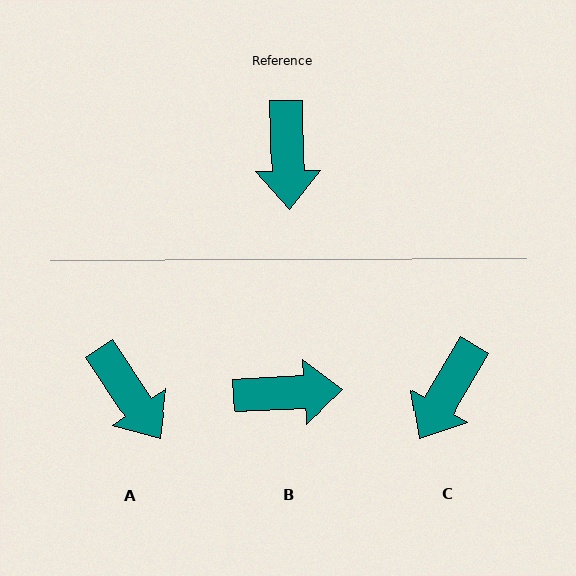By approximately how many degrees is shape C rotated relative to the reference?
Approximately 32 degrees clockwise.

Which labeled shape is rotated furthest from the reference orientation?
B, about 92 degrees away.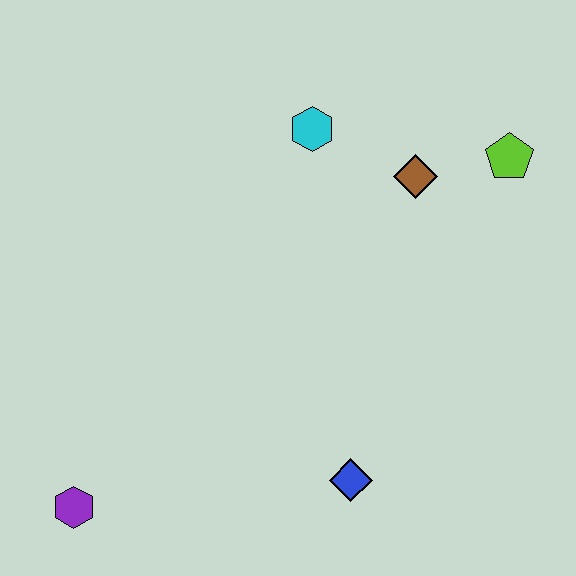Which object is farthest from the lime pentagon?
The purple hexagon is farthest from the lime pentagon.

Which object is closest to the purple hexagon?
The blue diamond is closest to the purple hexagon.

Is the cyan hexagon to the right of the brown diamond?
No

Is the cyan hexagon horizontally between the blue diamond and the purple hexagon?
Yes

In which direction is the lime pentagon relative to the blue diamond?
The lime pentagon is above the blue diamond.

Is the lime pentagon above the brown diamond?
Yes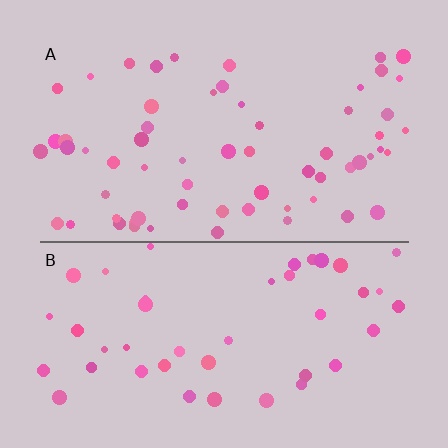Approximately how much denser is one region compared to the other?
Approximately 1.4× — region A over region B.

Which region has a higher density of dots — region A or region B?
A (the top).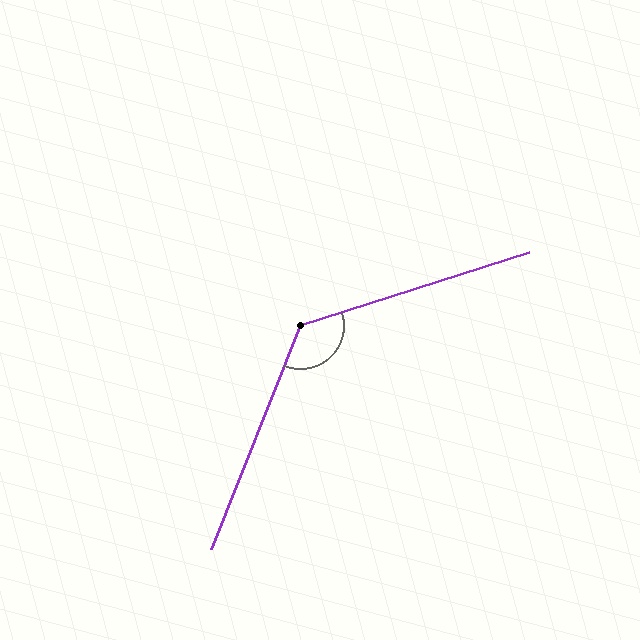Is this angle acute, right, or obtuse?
It is obtuse.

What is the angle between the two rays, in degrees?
Approximately 130 degrees.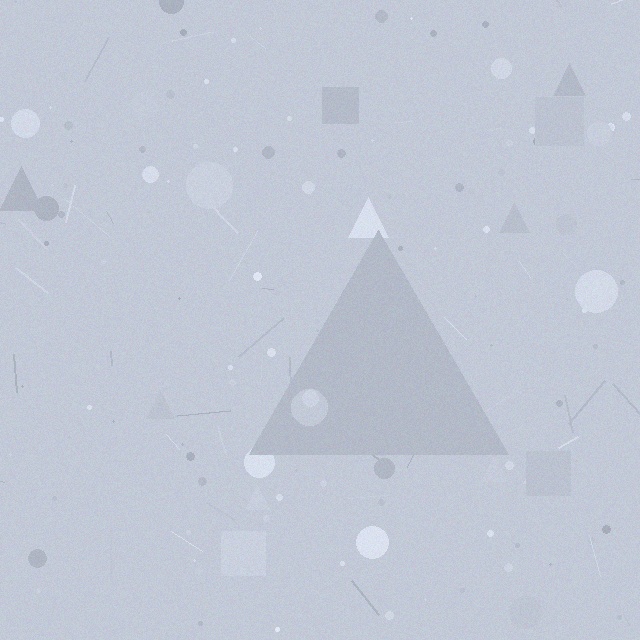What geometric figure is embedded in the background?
A triangle is embedded in the background.